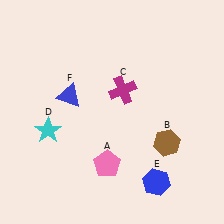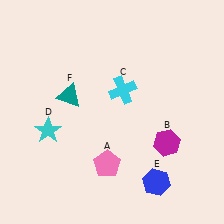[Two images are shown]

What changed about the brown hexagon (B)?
In Image 1, B is brown. In Image 2, it changed to magenta.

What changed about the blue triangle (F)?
In Image 1, F is blue. In Image 2, it changed to teal.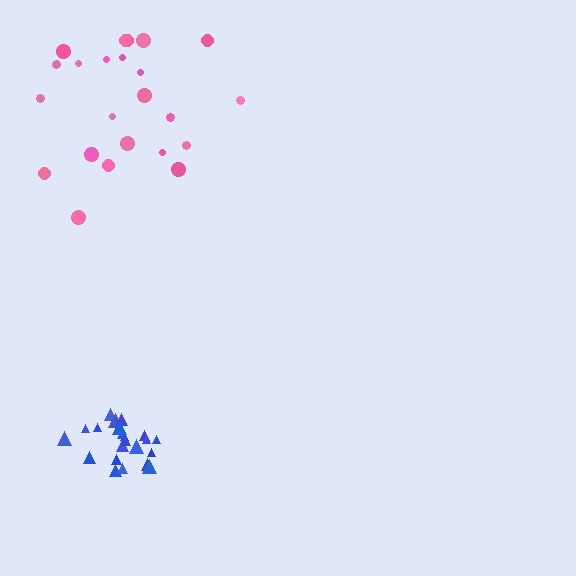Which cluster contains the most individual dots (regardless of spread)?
Pink (24).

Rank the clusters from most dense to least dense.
blue, pink.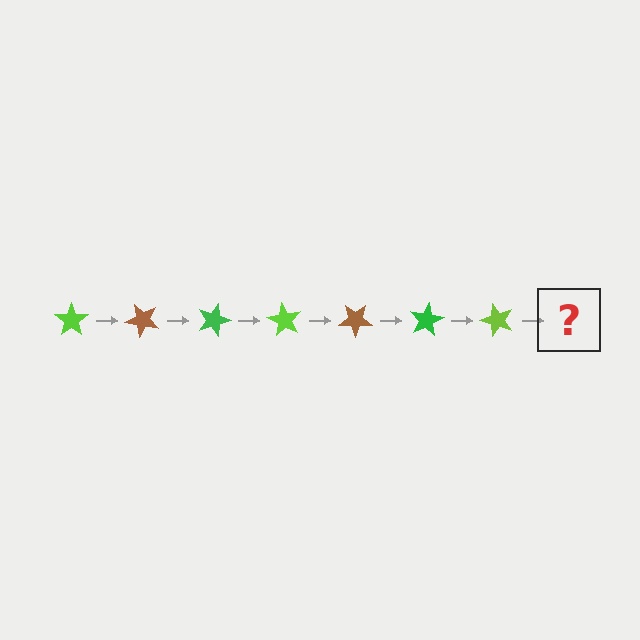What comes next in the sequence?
The next element should be a brown star, rotated 315 degrees from the start.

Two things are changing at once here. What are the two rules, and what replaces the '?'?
The two rules are that it rotates 45 degrees each step and the color cycles through lime, brown, and green. The '?' should be a brown star, rotated 315 degrees from the start.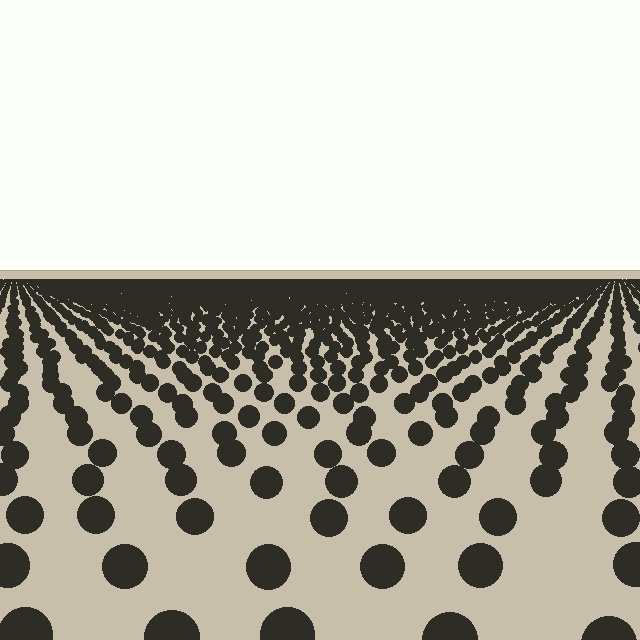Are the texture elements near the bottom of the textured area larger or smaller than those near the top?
Larger. Near the bottom, elements are closer to the viewer and appear at a bigger on-screen size.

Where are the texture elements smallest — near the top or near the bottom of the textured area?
Near the top.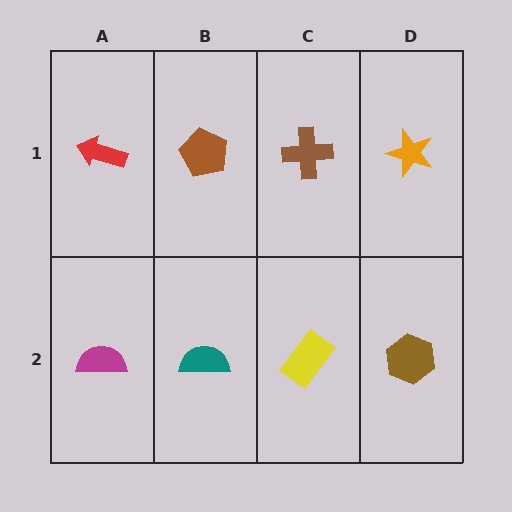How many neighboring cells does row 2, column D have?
2.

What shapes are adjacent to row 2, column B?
A brown pentagon (row 1, column B), a magenta semicircle (row 2, column A), a yellow rectangle (row 2, column C).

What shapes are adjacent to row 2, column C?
A brown cross (row 1, column C), a teal semicircle (row 2, column B), a brown hexagon (row 2, column D).